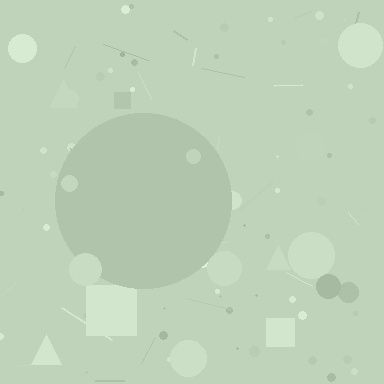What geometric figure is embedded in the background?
A circle is embedded in the background.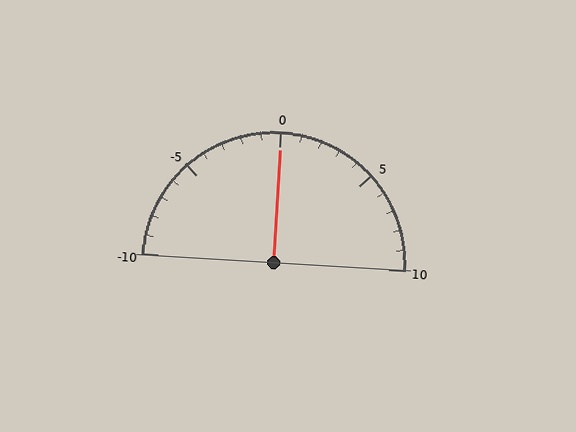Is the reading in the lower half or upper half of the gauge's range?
The reading is in the upper half of the range (-10 to 10).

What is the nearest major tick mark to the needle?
The nearest major tick mark is 0.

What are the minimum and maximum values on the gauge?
The gauge ranges from -10 to 10.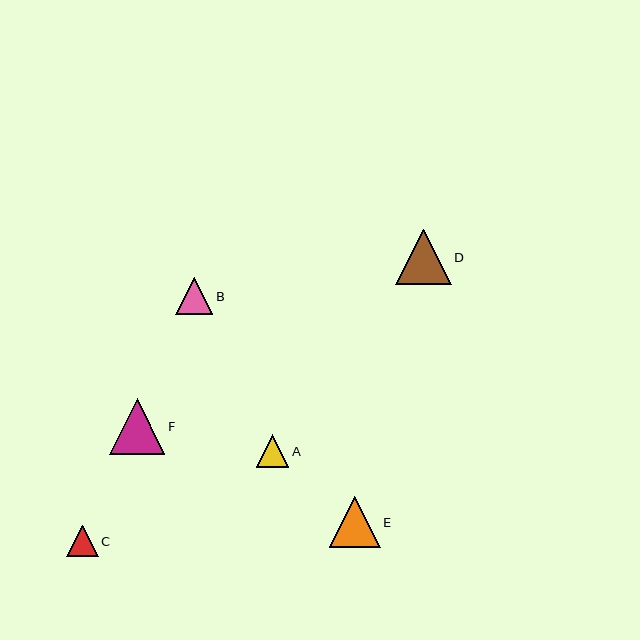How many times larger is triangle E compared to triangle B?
Triangle E is approximately 1.4 times the size of triangle B.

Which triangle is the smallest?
Triangle C is the smallest with a size of approximately 32 pixels.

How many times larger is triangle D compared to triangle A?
Triangle D is approximately 1.7 times the size of triangle A.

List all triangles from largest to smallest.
From largest to smallest: D, F, E, B, A, C.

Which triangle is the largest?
Triangle D is the largest with a size of approximately 56 pixels.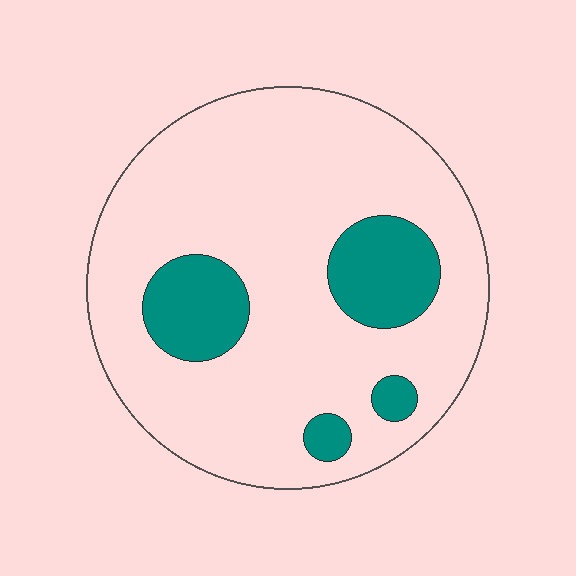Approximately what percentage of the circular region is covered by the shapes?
Approximately 20%.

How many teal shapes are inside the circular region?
4.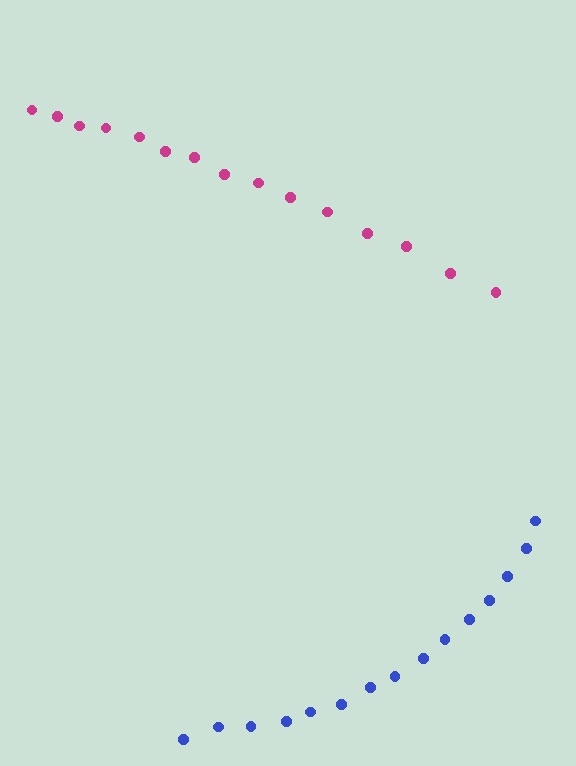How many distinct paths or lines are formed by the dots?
There are 2 distinct paths.